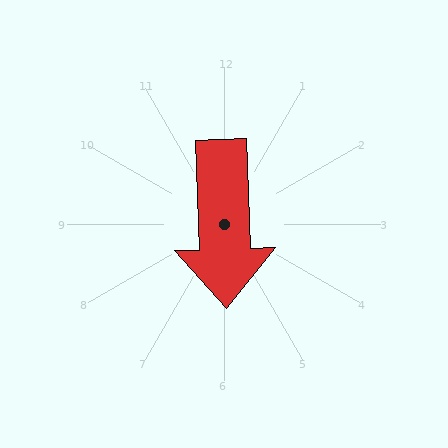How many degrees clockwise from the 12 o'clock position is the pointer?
Approximately 178 degrees.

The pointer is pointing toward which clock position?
Roughly 6 o'clock.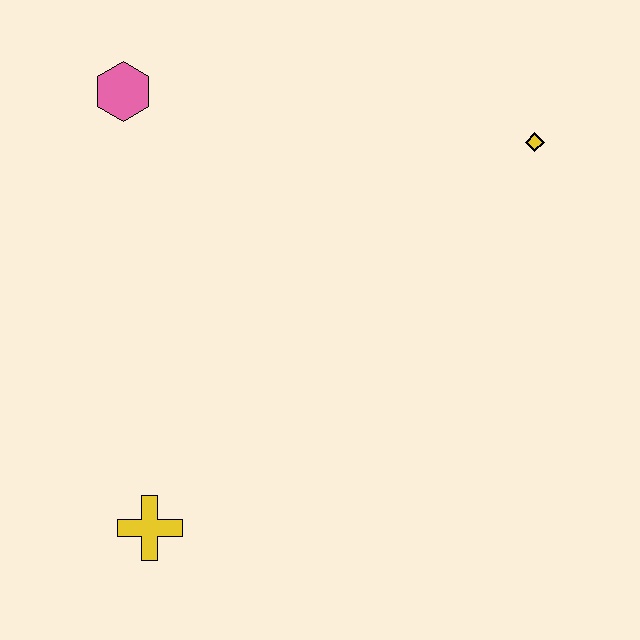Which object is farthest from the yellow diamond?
The yellow cross is farthest from the yellow diamond.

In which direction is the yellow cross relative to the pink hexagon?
The yellow cross is below the pink hexagon.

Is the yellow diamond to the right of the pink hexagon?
Yes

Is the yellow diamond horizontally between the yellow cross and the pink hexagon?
No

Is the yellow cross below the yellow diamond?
Yes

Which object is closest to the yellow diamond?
The pink hexagon is closest to the yellow diamond.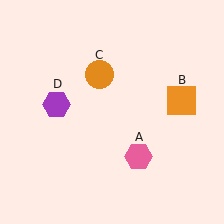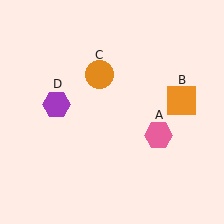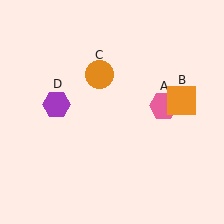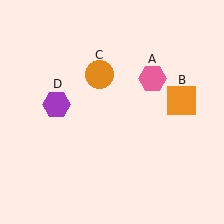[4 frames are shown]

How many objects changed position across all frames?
1 object changed position: pink hexagon (object A).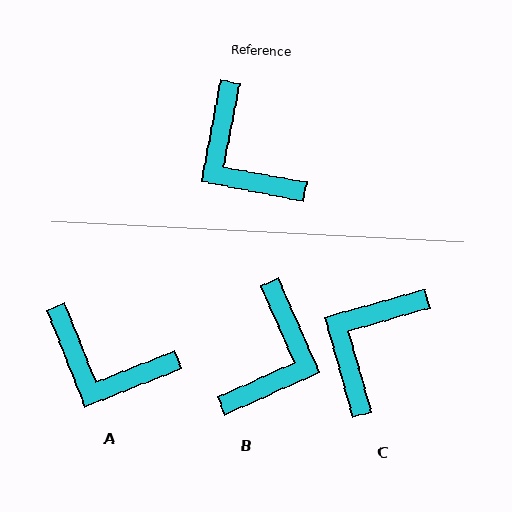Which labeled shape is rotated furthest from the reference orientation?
B, about 125 degrees away.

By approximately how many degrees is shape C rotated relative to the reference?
Approximately 64 degrees clockwise.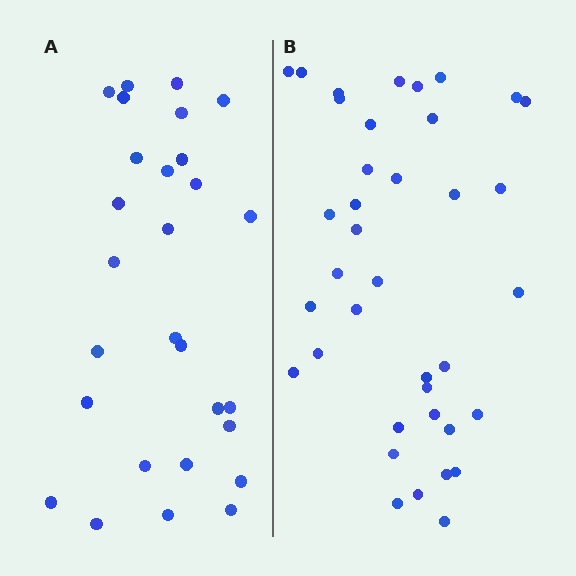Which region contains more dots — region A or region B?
Region B (the right region) has more dots.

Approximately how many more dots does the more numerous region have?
Region B has roughly 10 or so more dots than region A.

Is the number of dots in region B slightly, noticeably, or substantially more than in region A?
Region B has noticeably more, but not dramatically so. The ratio is roughly 1.4 to 1.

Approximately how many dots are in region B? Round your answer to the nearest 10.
About 40 dots. (The exact count is 38, which rounds to 40.)